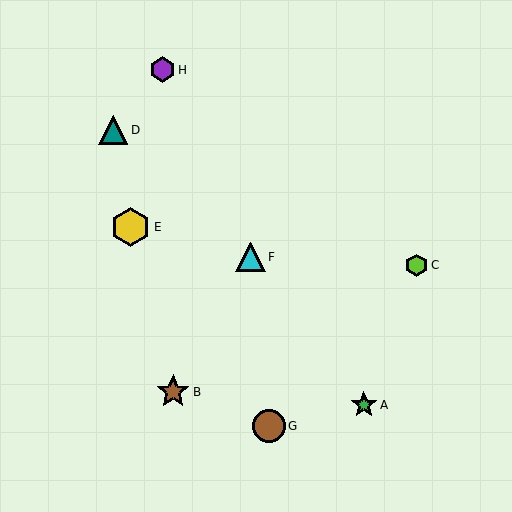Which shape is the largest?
The yellow hexagon (labeled E) is the largest.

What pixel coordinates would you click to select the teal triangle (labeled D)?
Click at (113, 130) to select the teal triangle D.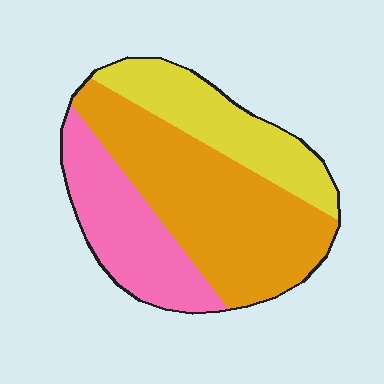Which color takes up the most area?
Orange, at roughly 50%.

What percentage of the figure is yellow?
Yellow takes up between a sixth and a third of the figure.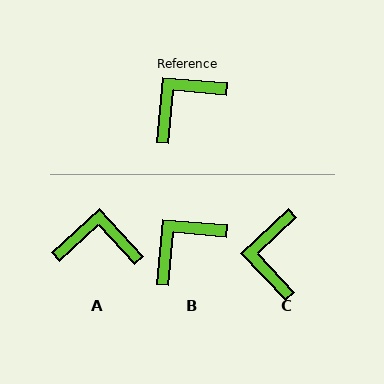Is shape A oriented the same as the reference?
No, it is off by about 42 degrees.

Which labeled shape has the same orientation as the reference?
B.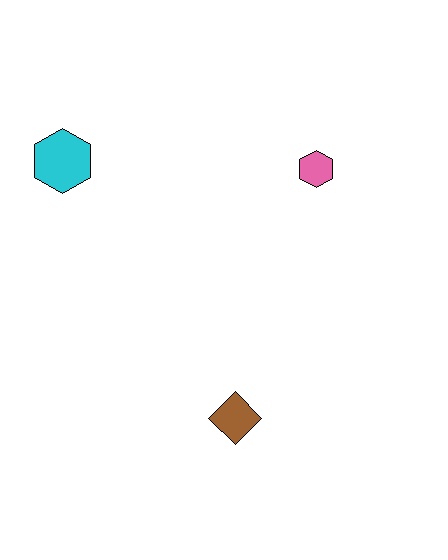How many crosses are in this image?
There are no crosses.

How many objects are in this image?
There are 3 objects.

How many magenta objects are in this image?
There are no magenta objects.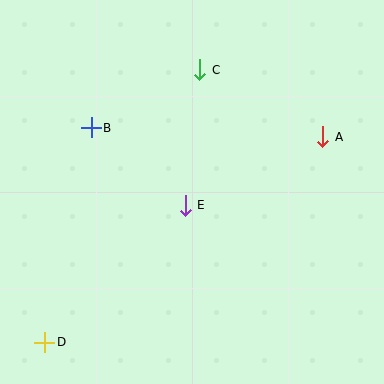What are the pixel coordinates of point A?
Point A is at (323, 137).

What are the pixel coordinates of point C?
Point C is at (200, 70).